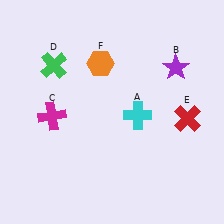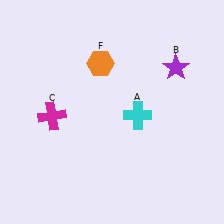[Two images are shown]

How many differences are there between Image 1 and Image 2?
There are 2 differences between the two images.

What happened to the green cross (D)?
The green cross (D) was removed in Image 2. It was in the top-left area of Image 1.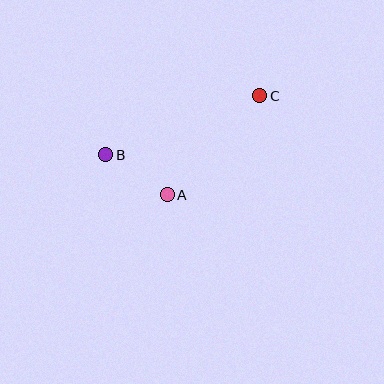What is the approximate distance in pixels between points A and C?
The distance between A and C is approximately 136 pixels.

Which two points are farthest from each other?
Points B and C are farthest from each other.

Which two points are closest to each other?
Points A and B are closest to each other.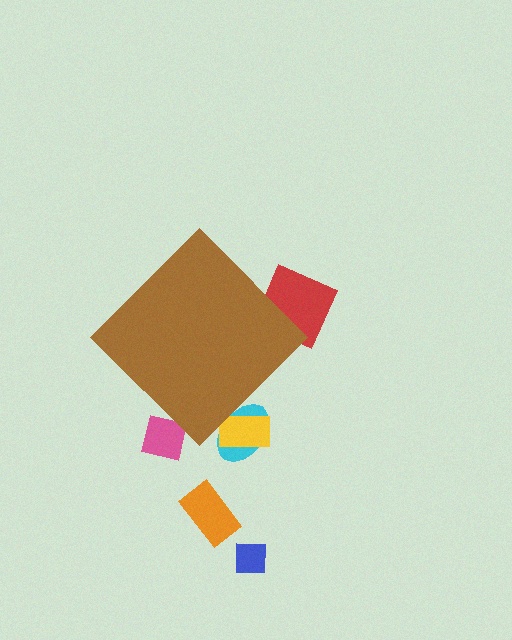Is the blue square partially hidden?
No, the blue square is fully visible.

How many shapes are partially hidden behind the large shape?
4 shapes are partially hidden.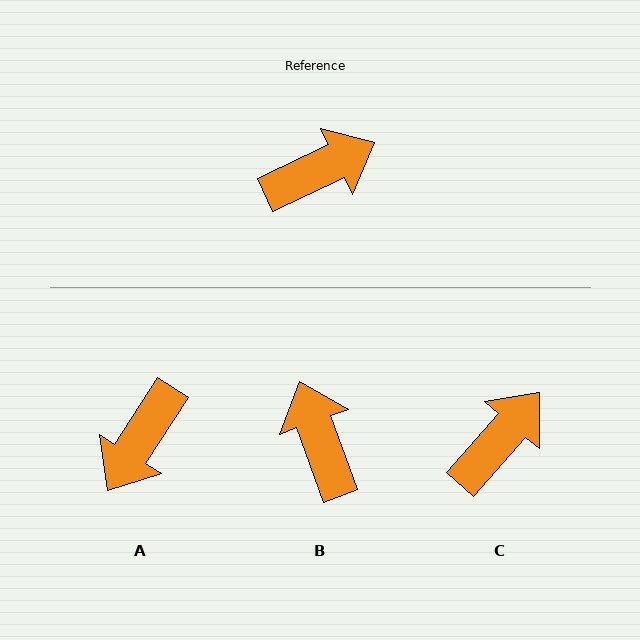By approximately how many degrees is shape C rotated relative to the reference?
Approximately 24 degrees counter-clockwise.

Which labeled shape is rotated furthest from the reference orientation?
A, about 148 degrees away.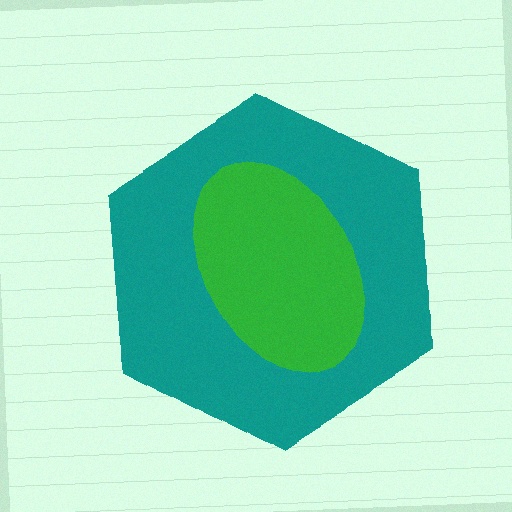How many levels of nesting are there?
2.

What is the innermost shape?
The green ellipse.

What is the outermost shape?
The teal hexagon.